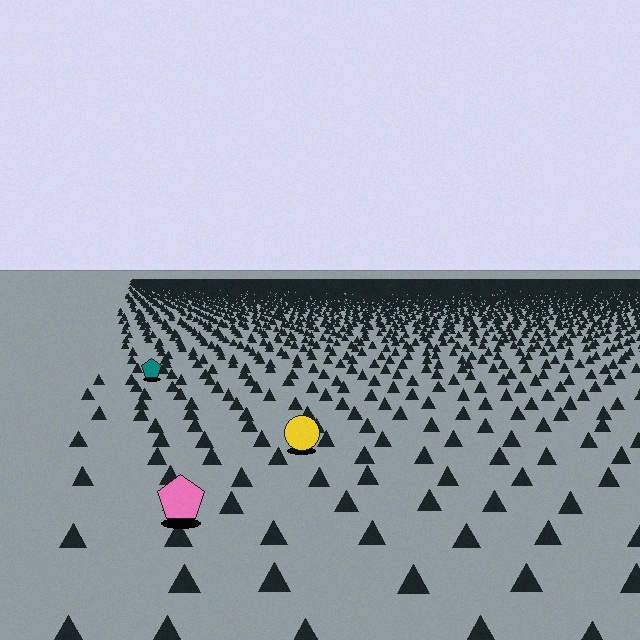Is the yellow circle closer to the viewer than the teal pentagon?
Yes. The yellow circle is closer — you can tell from the texture gradient: the ground texture is coarser near it.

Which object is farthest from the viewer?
The teal pentagon is farthest from the viewer. It appears smaller and the ground texture around it is denser.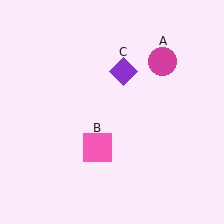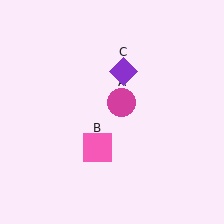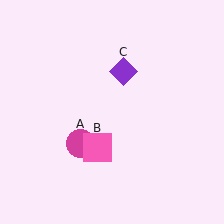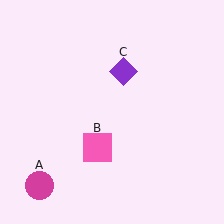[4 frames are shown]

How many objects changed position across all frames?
1 object changed position: magenta circle (object A).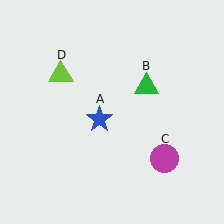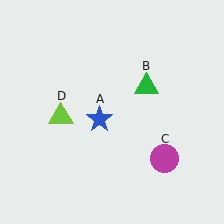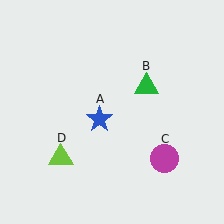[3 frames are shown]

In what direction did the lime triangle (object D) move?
The lime triangle (object D) moved down.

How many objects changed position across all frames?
1 object changed position: lime triangle (object D).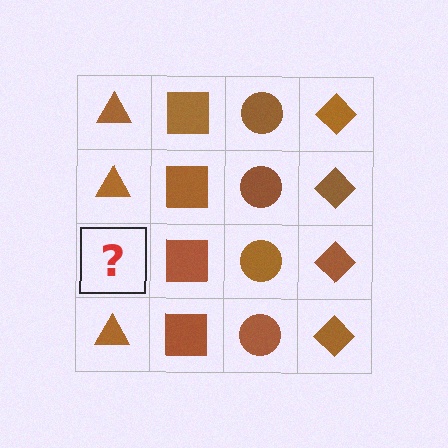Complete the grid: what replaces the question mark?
The question mark should be replaced with a brown triangle.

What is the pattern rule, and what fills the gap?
The rule is that each column has a consistent shape. The gap should be filled with a brown triangle.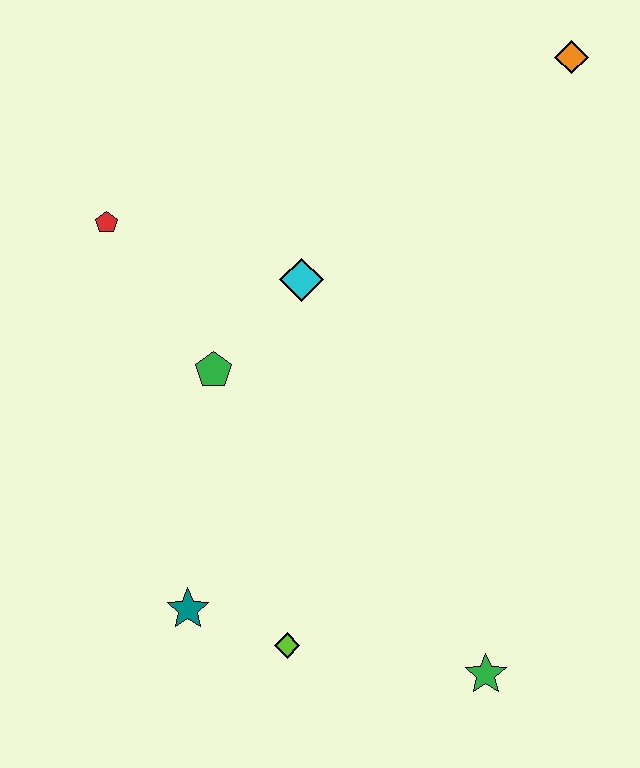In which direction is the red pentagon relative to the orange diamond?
The red pentagon is to the left of the orange diamond.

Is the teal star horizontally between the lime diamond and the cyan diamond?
No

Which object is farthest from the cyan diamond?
The green star is farthest from the cyan diamond.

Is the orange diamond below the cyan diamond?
No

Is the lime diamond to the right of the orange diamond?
No